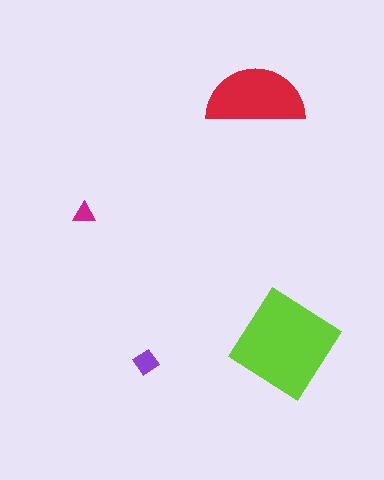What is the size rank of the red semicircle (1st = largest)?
2nd.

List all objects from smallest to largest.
The magenta triangle, the purple diamond, the red semicircle, the lime diamond.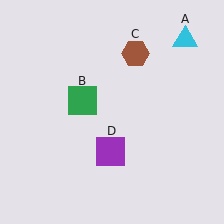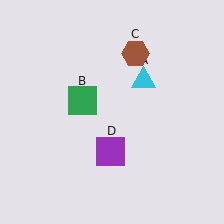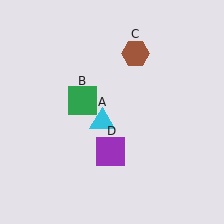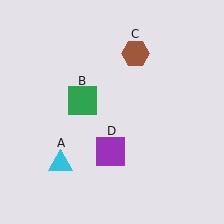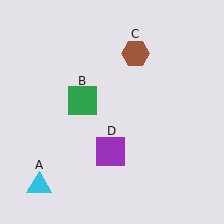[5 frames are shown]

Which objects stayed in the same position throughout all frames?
Green square (object B) and brown hexagon (object C) and purple square (object D) remained stationary.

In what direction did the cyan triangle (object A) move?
The cyan triangle (object A) moved down and to the left.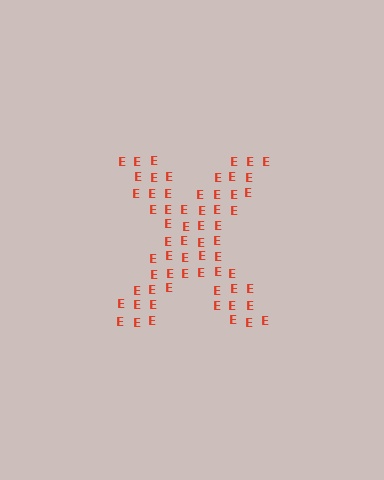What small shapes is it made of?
It is made of small letter E's.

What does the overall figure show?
The overall figure shows the letter X.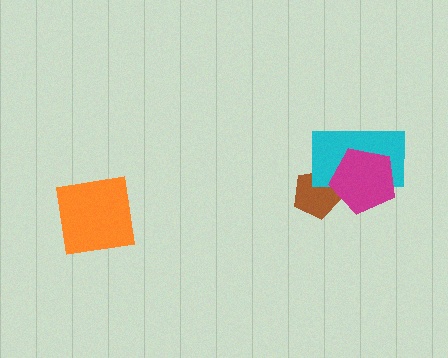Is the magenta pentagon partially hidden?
No, no other shape covers it.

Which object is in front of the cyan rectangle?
The magenta pentagon is in front of the cyan rectangle.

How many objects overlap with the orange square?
0 objects overlap with the orange square.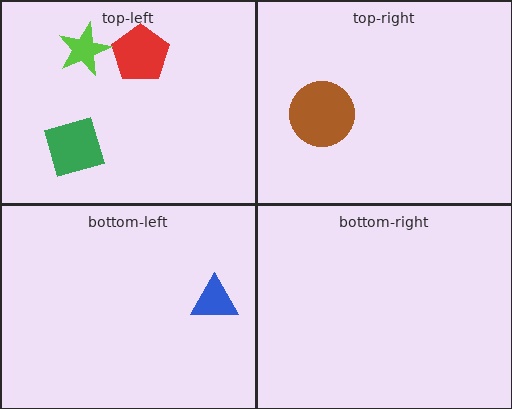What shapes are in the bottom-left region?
The blue triangle.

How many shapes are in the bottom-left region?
1.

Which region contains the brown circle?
The top-right region.